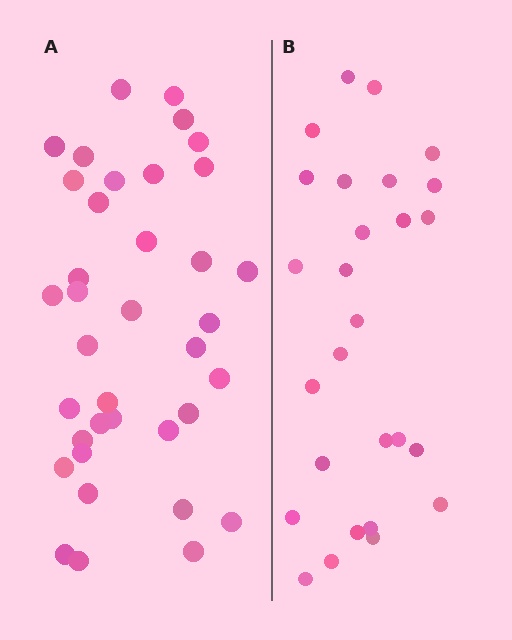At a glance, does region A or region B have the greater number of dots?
Region A (the left region) has more dots.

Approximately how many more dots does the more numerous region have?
Region A has roughly 10 or so more dots than region B.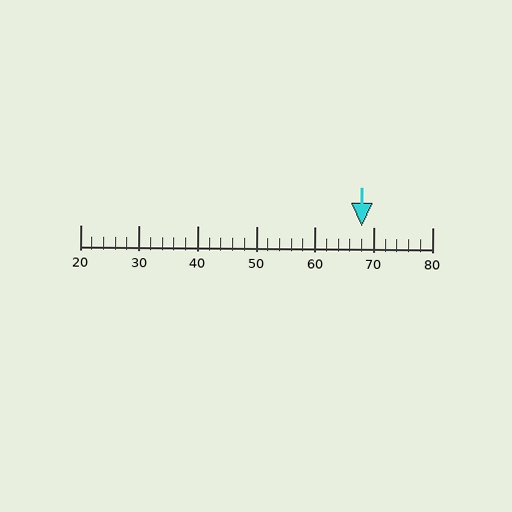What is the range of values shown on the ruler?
The ruler shows values from 20 to 80.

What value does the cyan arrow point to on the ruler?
The cyan arrow points to approximately 68.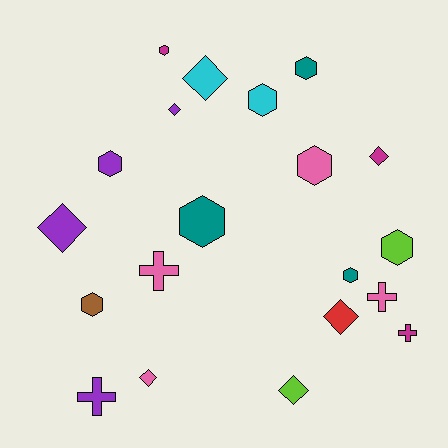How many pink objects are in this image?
There are 4 pink objects.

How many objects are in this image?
There are 20 objects.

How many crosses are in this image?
There are 4 crosses.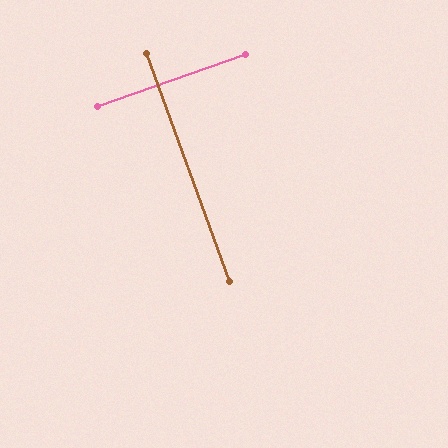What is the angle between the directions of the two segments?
Approximately 89 degrees.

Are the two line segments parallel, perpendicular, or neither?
Perpendicular — they meet at approximately 89°.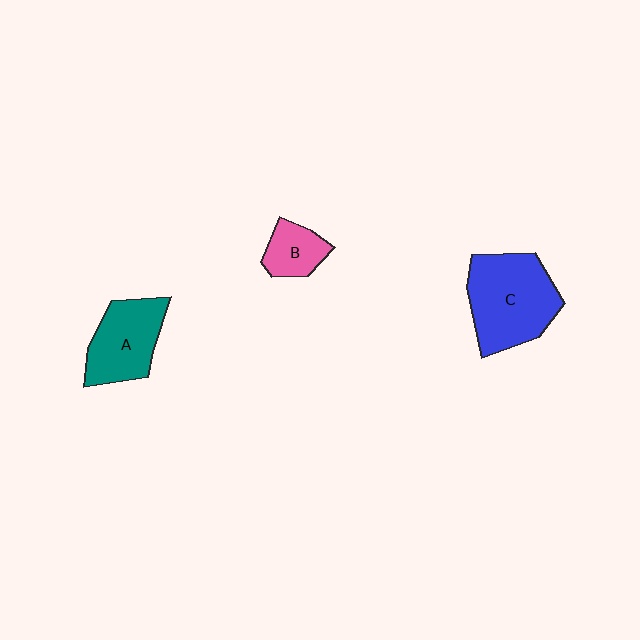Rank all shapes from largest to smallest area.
From largest to smallest: C (blue), A (teal), B (pink).